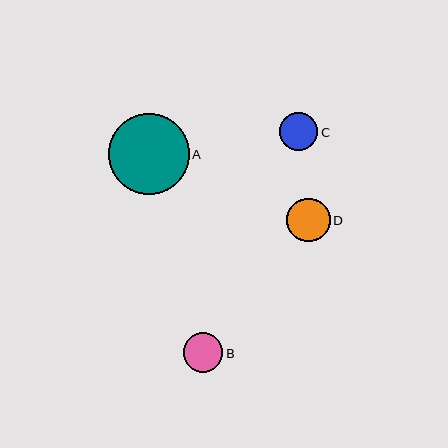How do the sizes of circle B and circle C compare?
Circle B and circle C are approximately the same size.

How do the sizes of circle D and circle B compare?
Circle D and circle B are approximately the same size.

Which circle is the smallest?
Circle C is the smallest with a size of approximately 38 pixels.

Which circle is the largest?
Circle A is the largest with a size of approximately 81 pixels.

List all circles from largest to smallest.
From largest to smallest: A, D, B, C.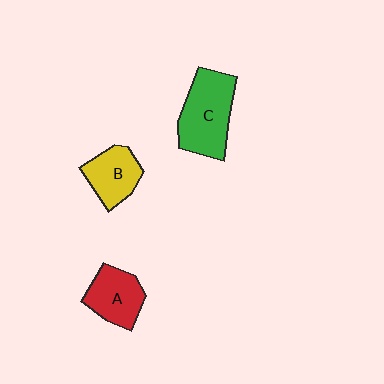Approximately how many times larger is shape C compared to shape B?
Approximately 1.5 times.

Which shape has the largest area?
Shape C (green).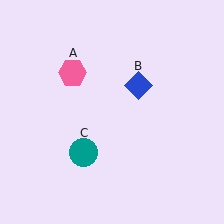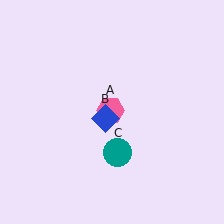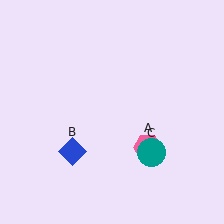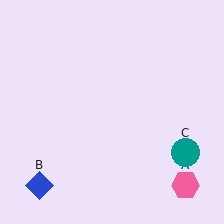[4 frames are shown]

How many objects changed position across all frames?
3 objects changed position: pink hexagon (object A), blue diamond (object B), teal circle (object C).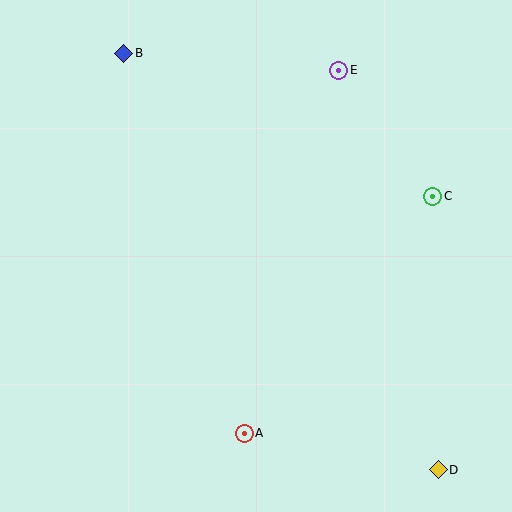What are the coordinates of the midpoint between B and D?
The midpoint between B and D is at (281, 262).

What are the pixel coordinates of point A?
Point A is at (244, 433).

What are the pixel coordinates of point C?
Point C is at (433, 196).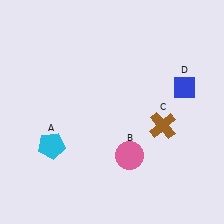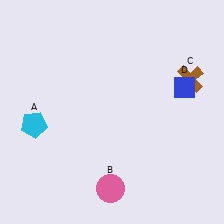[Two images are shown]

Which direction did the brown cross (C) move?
The brown cross (C) moved up.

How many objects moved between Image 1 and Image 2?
3 objects moved between the two images.